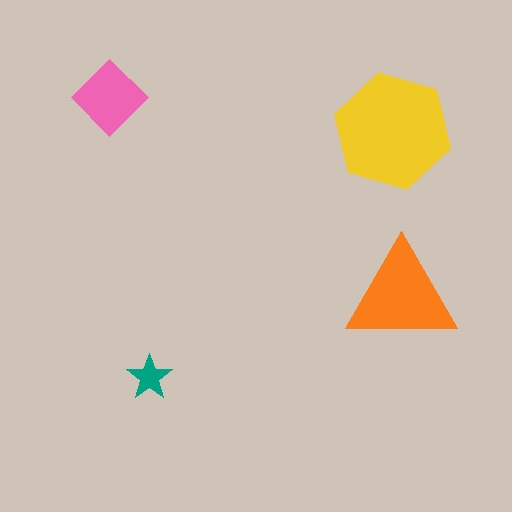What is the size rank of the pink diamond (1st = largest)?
3rd.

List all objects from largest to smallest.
The yellow hexagon, the orange triangle, the pink diamond, the teal star.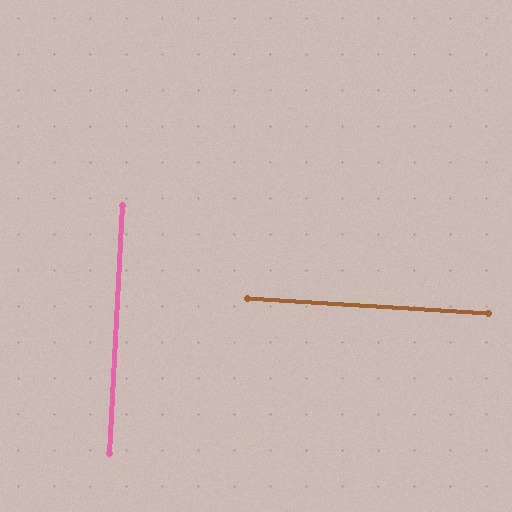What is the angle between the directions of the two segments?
Approximately 89 degrees.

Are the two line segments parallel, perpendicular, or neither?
Perpendicular — they meet at approximately 89°.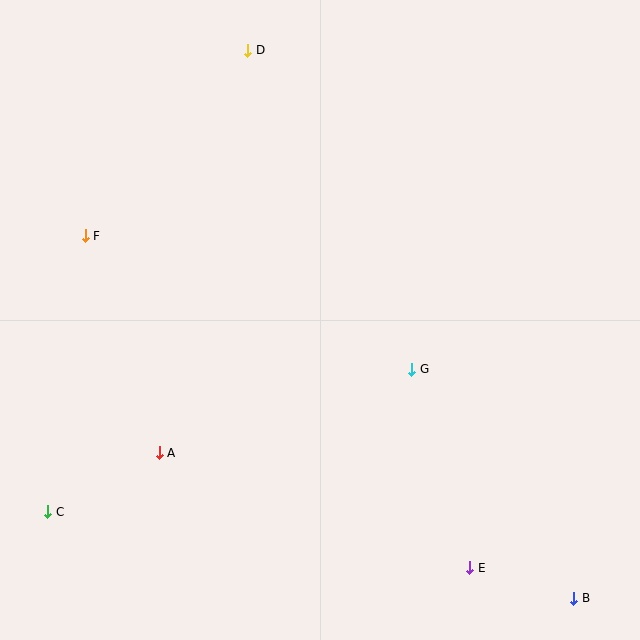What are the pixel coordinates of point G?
Point G is at (412, 369).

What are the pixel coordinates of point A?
Point A is at (159, 453).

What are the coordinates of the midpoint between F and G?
The midpoint between F and G is at (249, 303).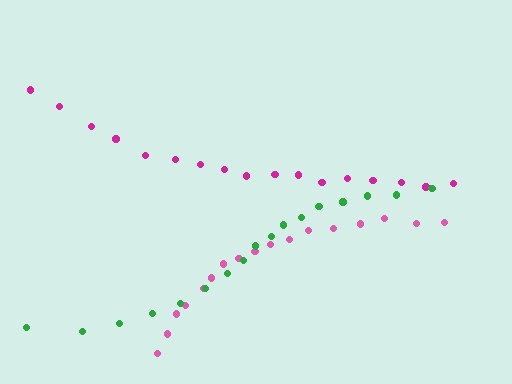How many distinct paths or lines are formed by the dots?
There are 3 distinct paths.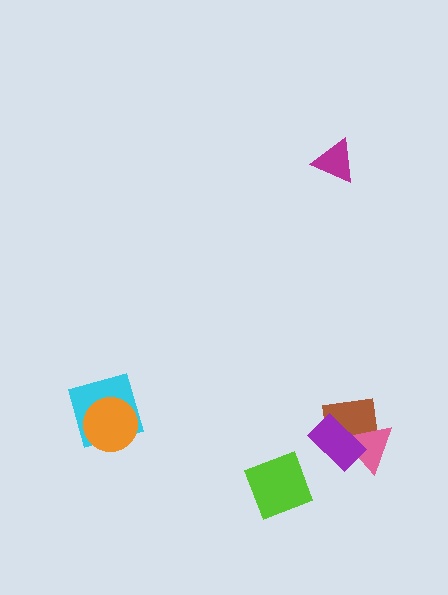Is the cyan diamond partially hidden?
Yes, it is partially covered by another shape.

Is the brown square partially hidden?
Yes, it is partially covered by another shape.